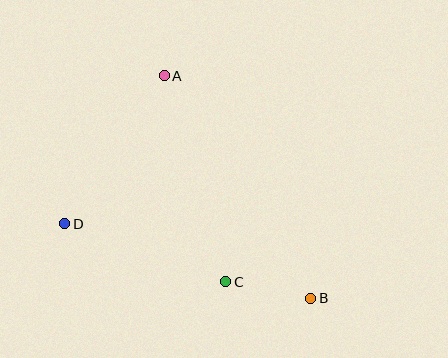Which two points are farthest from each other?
Points A and B are farthest from each other.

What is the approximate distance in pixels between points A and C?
The distance between A and C is approximately 215 pixels.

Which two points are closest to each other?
Points B and C are closest to each other.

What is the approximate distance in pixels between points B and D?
The distance between B and D is approximately 257 pixels.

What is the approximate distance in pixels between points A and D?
The distance between A and D is approximately 178 pixels.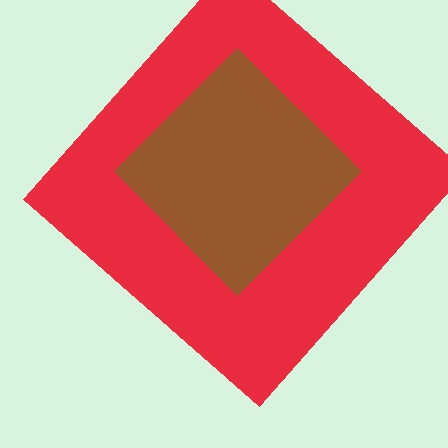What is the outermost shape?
The red diamond.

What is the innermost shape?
The brown diamond.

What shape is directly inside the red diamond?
The brown diamond.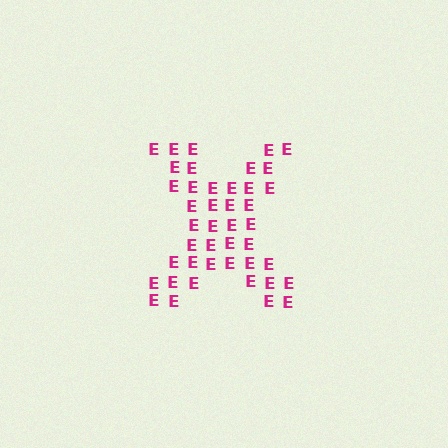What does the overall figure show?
The overall figure shows the letter X.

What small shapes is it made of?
It is made of small letter E's.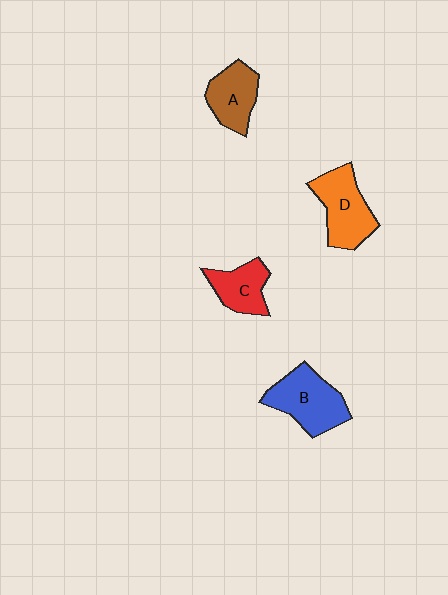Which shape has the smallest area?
Shape C (red).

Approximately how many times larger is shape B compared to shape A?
Approximately 1.4 times.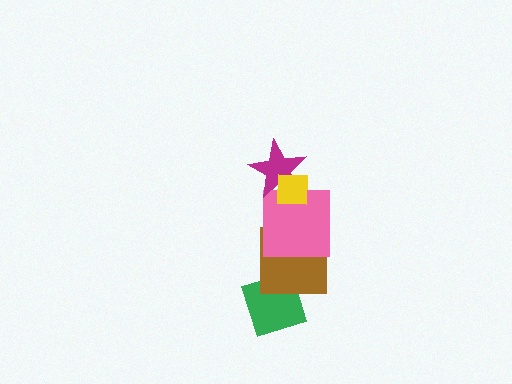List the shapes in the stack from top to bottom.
From top to bottom: the yellow square, the magenta star, the pink square, the brown square, the green diamond.